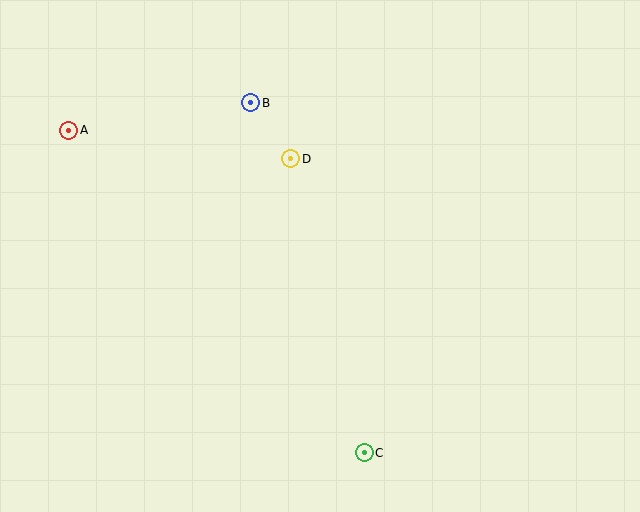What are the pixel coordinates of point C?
Point C is at (364, 453).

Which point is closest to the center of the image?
Point D at (291, 159) is closest to the center.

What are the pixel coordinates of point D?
Point D is at (291, 159).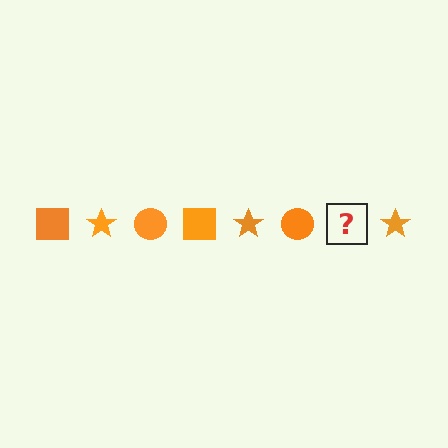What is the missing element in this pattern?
The missing element is an orange square.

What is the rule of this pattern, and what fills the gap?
The rule is that the pattern cycles through square, star, circle shapes in orange. The gap should be filled with an orange square.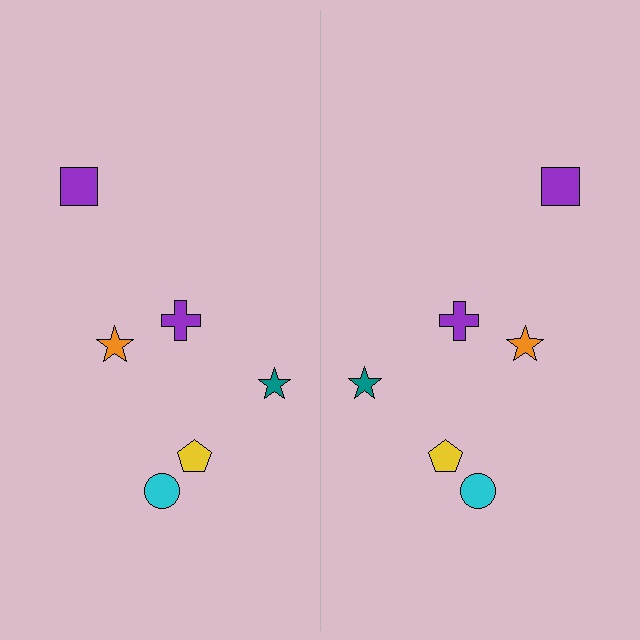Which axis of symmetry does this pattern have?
The pattern has a vertical axis of symmetry running through the center of the image.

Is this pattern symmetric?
Yes, this pattern has bilateral (reflection) symmetry.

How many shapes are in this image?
There are 12 shapes in this image.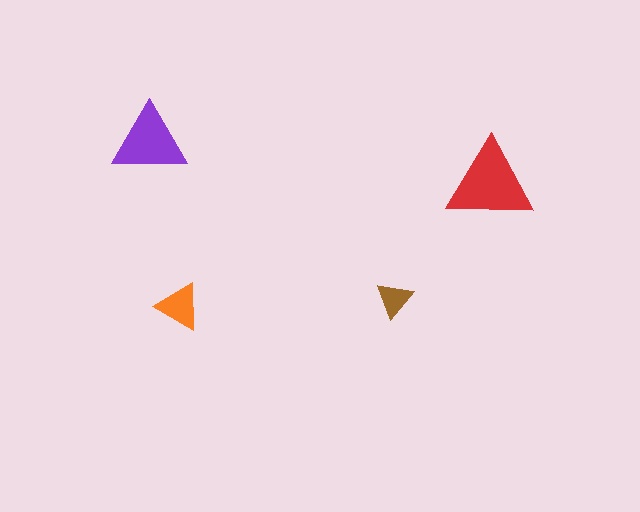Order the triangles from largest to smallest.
the red one, the purple one, the orange one, the brown one.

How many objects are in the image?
There are 4 objects in the image.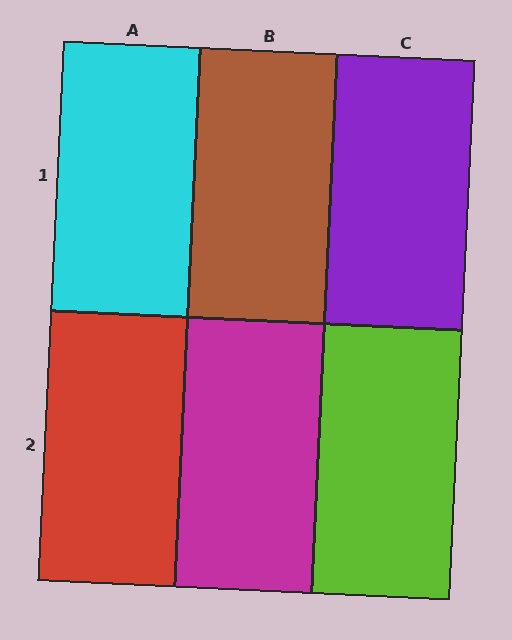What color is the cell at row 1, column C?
Purple.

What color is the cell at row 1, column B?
Brown.